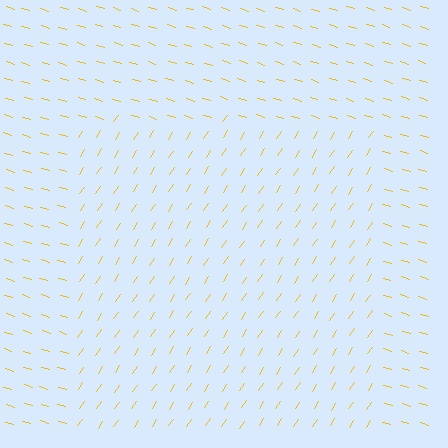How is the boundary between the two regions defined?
The boundary is defined purely by a change in line orientation (approximately 74 degrees difference). All lines are the same color and thickness.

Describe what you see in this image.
The image is filled with small yellow line segments. A rectangle region in the image has lines oriented differently from the surrounding lines, creating a visible texture boundary.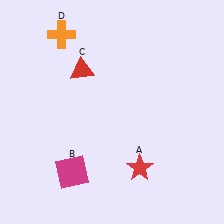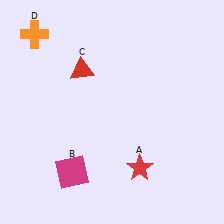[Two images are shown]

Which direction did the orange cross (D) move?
The orange cross (D) moved left.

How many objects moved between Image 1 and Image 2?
1 object moved between the two images.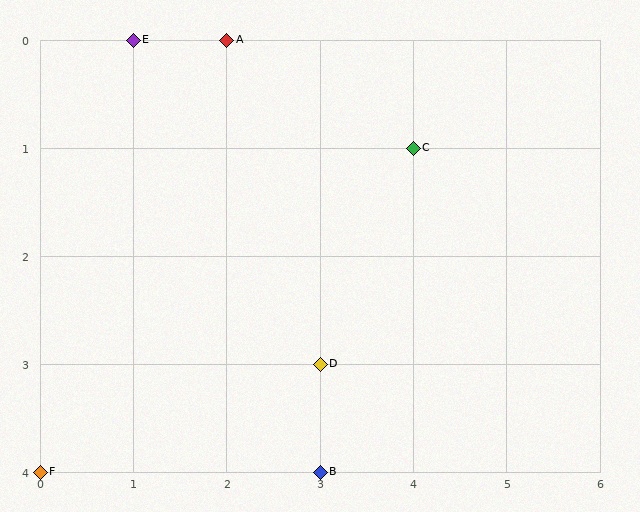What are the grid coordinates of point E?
Point E is at grid coordinates (1, 0).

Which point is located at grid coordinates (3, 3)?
Point D is at (3, 3).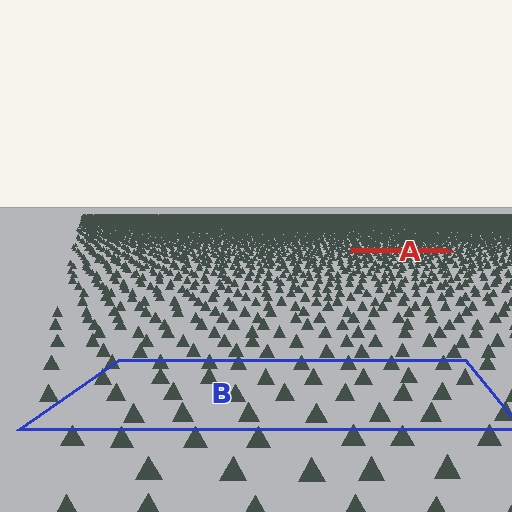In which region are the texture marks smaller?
The texture marks are smaller in region A, because it is farther away.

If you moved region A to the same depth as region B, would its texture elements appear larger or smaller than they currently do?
They would appear larger. At a closer depth, the same texture elements are projected at a bigger on-screen size.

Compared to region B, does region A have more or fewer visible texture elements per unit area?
Region A has more texture elements per unit area — they are packed more densely because it is farther away.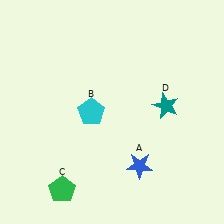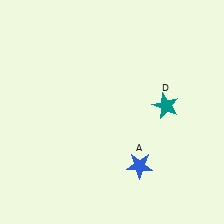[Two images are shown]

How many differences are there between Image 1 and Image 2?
There are 2 differences between the two images.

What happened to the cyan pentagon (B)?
The cyan pentagon (B) was removed in Image 2. It was in the top-left area of Image 1.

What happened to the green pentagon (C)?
The green pentagon (C) was removed in Image 2. It was in the bottom-left area of Image 1.